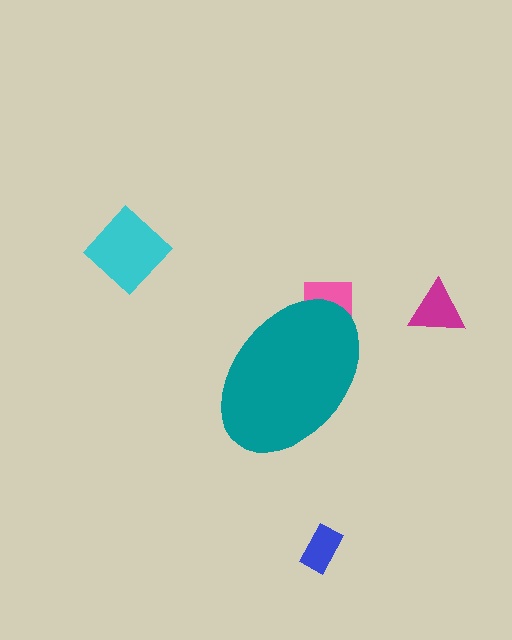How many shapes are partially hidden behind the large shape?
1 shape is partially hidden.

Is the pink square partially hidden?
Yes, the pink square is partially hidden behind the teal ellipse.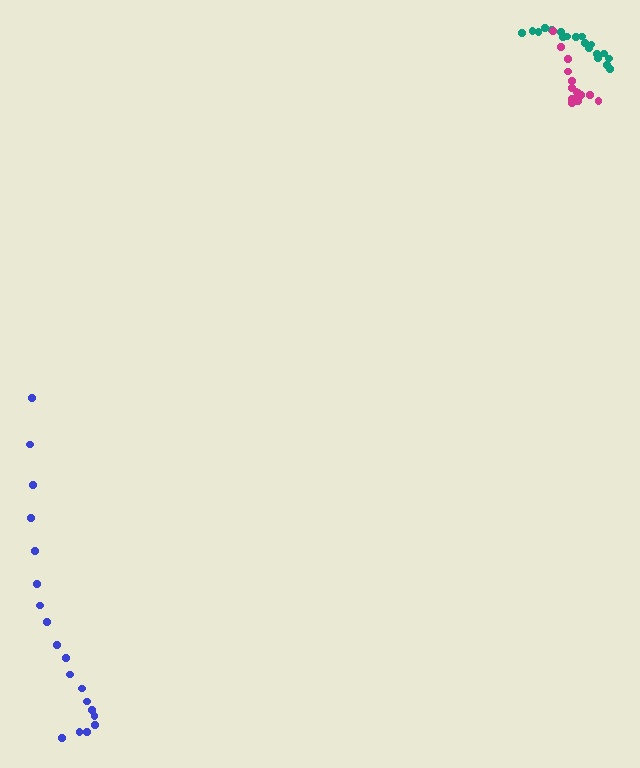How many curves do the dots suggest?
There are 3 distinct paths.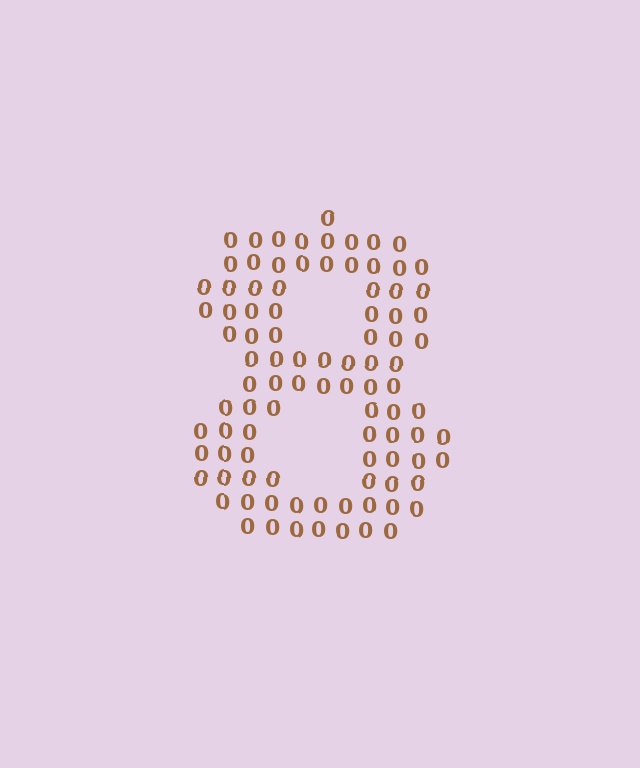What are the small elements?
The small elements are digit 0's.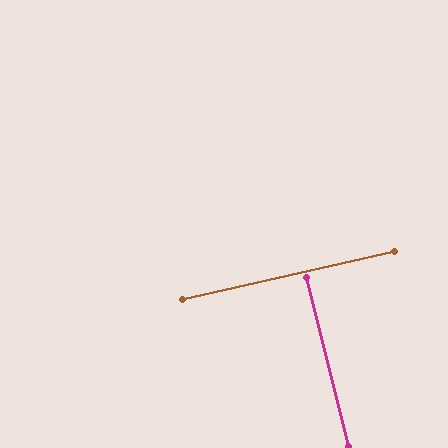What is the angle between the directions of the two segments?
Approximately 89 degrees.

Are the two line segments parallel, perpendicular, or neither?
Perpendicular — they meet at approximately 89°.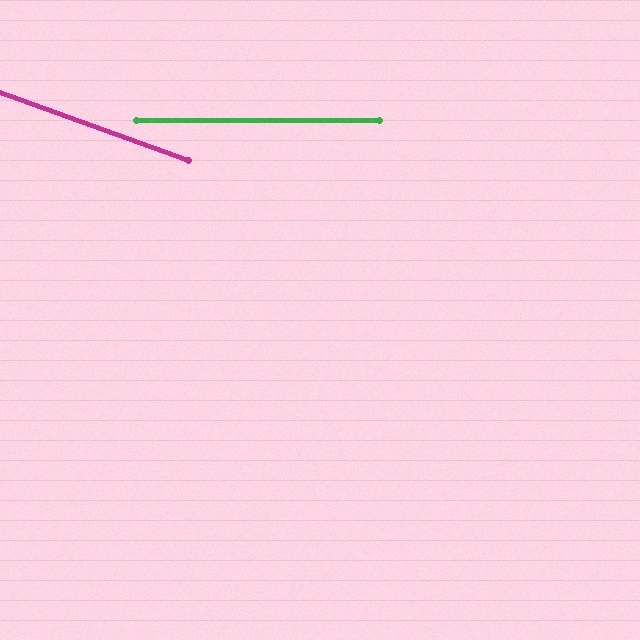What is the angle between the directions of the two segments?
Approximately 20 degrees.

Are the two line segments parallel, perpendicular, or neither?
Neither parallel nor perpendicular — they differ by about 20°.